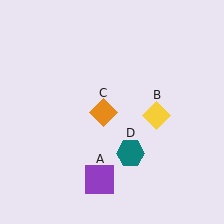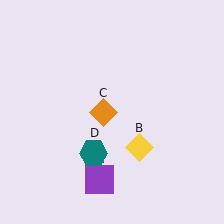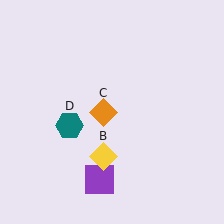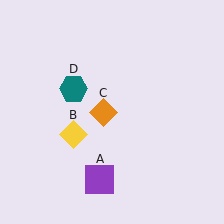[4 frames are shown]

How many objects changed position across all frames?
2 objects changed position: yellow diamond (object B), teal hexagon (object D).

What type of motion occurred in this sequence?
The yellow diamond (object B), teal hexagon (object D) rotated clockwise around the center of the scene.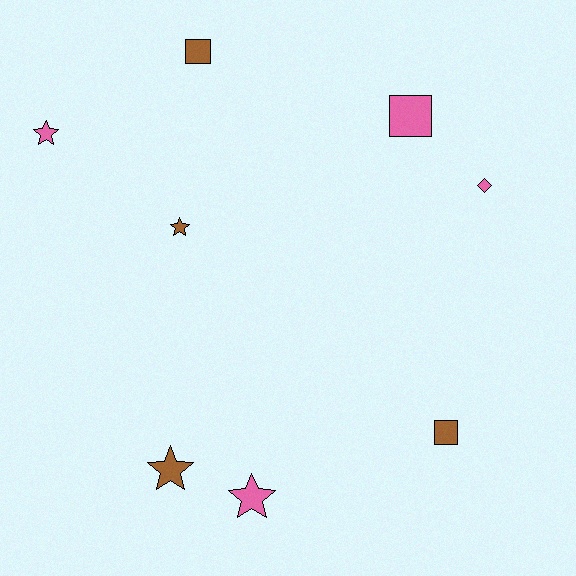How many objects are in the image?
There are 8 objects.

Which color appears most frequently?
Pink, with 4 objects.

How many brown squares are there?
There are 2 brown squares.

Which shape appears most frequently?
Star, with 4 objects.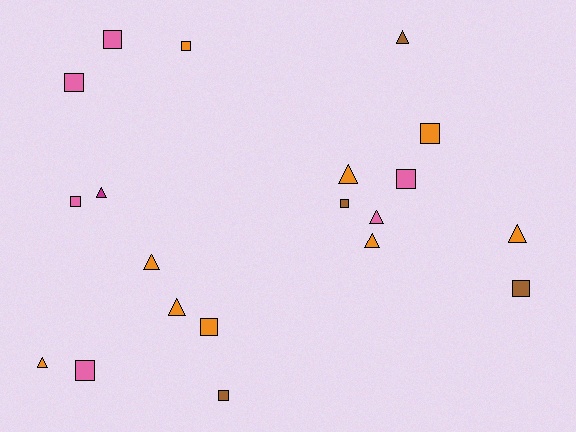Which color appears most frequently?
Orange, with 9 objects.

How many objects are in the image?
There are 20 objects.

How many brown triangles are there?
There is 1 brown triangle.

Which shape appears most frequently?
Square, with 11 objects.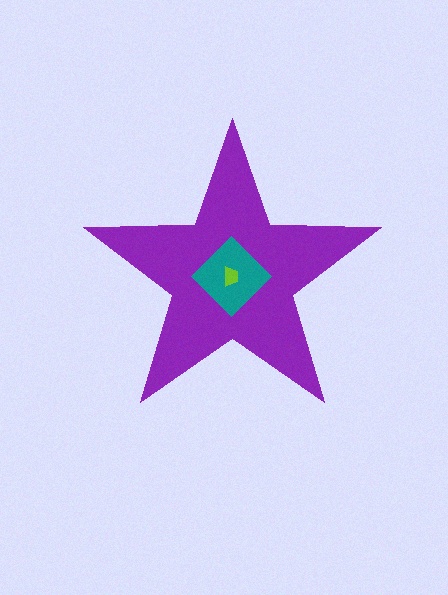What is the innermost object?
The lime trapezoid.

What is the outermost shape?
The purple star.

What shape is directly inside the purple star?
The teal diamond.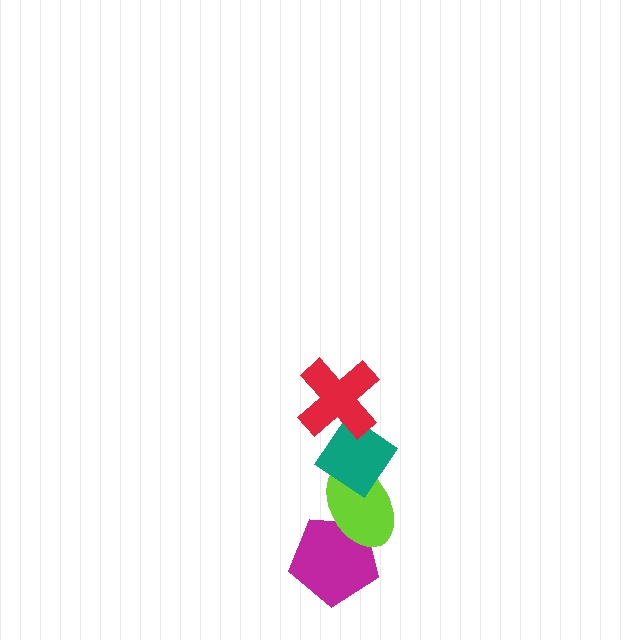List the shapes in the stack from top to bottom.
From top to bottom: the red cross, the teal diamond, the lime ellipse, the magenta pentagon.